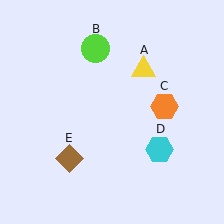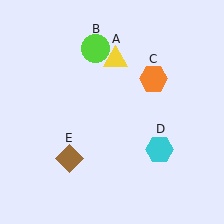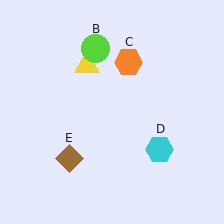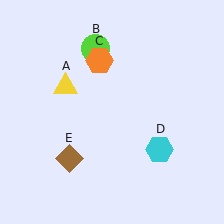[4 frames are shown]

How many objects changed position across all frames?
2 objects changed position: yellow triangle (object A), orange hexagon (object C).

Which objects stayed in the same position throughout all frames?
Lime circle (object B) and cyan hexagon (object D) and brown diamond (object E) remained stationary.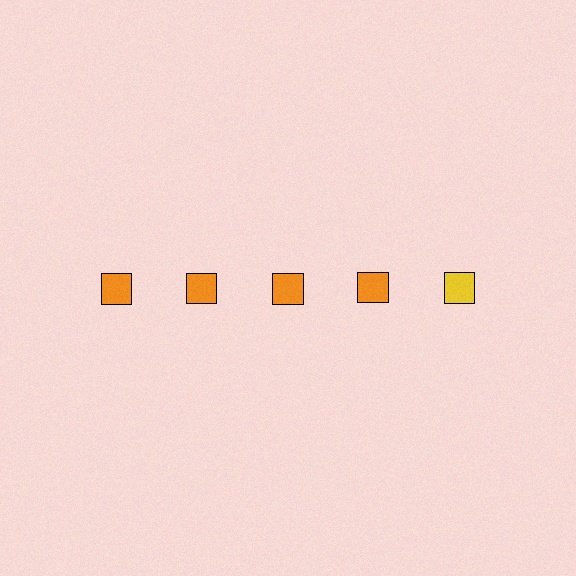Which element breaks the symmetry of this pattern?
The yellow square in the top row, rightmost column breaks the symmetry. All other shapes are orange squares.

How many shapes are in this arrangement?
There are 5 shapes arranged in a grid pattern.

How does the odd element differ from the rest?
It has a different color: yellow instead of orange.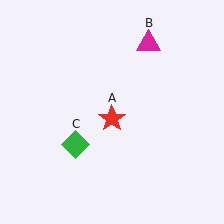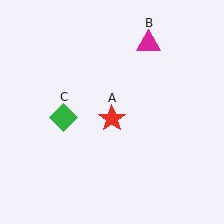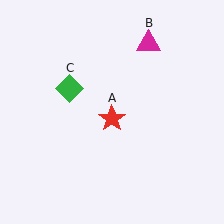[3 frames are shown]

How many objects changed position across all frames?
1 object changed position: green diamond (object C).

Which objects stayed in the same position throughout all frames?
Red star (object A) and magenta triangle (object B) remained stationary.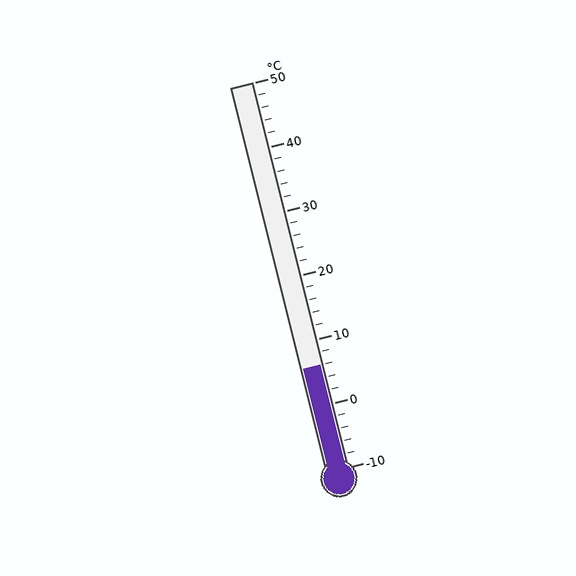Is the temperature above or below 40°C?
The temperature is below 40°C.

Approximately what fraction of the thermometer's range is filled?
The thermometer is filled to approximately 25% of its range.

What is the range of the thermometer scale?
The thermometer scale ranges from -10°C to 50°C.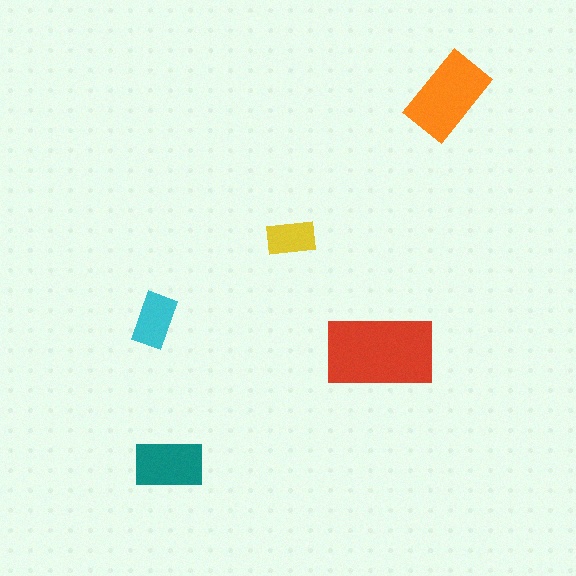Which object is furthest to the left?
The cyan rectangle is leftmost.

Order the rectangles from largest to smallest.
the red one, the orange one, the teal one, the cyan one, the yellow one.